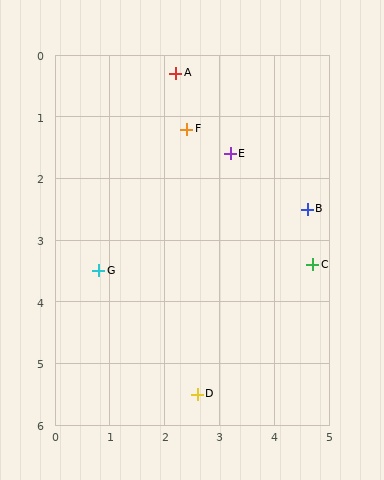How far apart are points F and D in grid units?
Points F and D are about 4.3 grid units apart.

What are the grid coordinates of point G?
Point G is at approximately (0.8, 3.5).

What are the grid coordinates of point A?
Point A is at approximately (2.2, 0.3).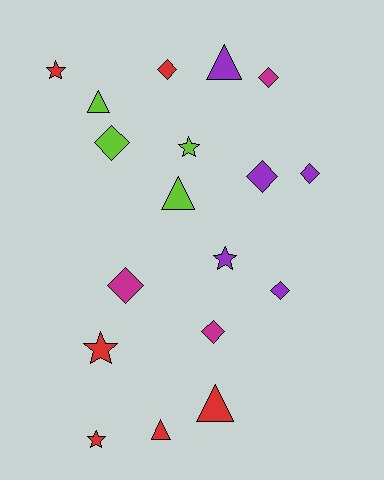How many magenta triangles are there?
There are no magenta triangles.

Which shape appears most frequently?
Diamond, with 8 objects.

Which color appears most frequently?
Red, with 6 objects.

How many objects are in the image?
There are 18 objects.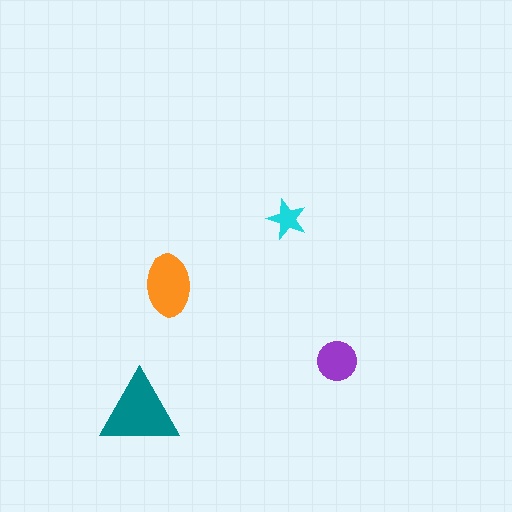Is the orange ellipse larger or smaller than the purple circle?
Larger.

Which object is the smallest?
The cyan star.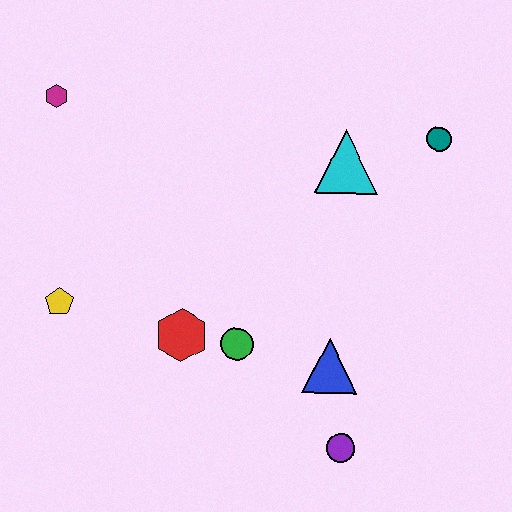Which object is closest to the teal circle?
The cyan triangle is closest to the teal circle.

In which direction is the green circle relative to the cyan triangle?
The green circle is below the cyan triangle.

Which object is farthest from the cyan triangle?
The yellow pentagon is farthest from the cyan triangle.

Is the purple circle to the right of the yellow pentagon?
Yes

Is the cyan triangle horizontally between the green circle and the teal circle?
Yes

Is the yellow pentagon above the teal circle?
No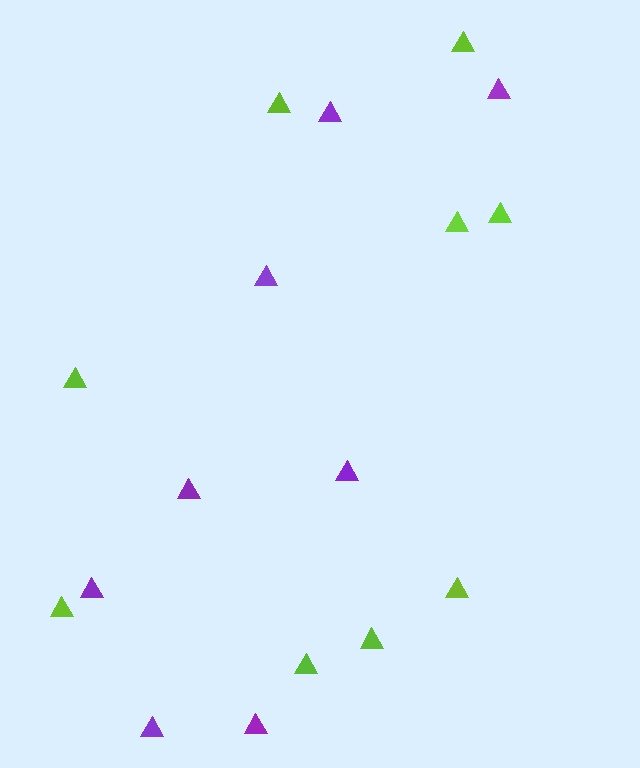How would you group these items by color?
There are 2 groups: one group of lime triangles (9) and one group of purple triangles (8).